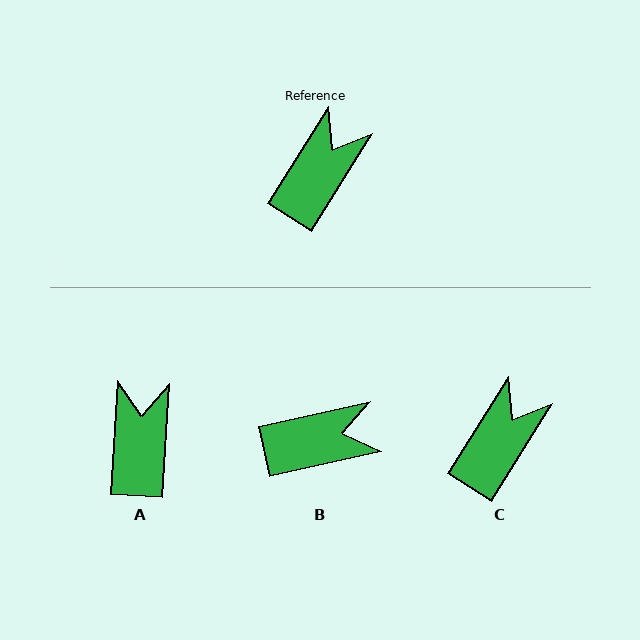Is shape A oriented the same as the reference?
No, it is off by about 28 degrees.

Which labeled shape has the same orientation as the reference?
C.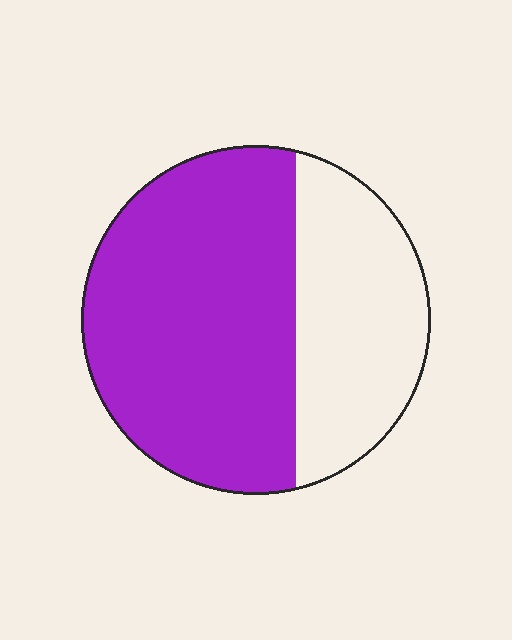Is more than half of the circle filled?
Yes.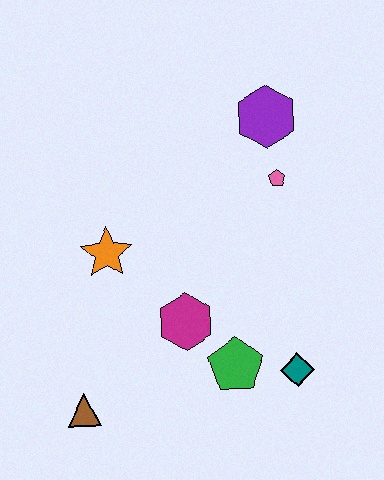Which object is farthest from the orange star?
The teal diamond is farthest from the orange star.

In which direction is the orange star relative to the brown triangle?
The orange star is above the brown triangle.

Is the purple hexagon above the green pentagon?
Yes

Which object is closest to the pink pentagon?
The purple hexagon is closest to the pink pentagon.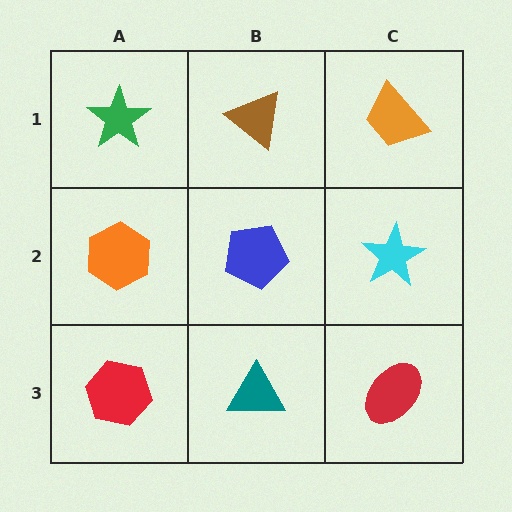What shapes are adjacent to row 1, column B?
A blue pentagon (row 2, column B), a green star (row 1, column A), an orange trapezoid (row 1, column C).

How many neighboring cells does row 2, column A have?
3.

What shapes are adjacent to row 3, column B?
A blue pentagon (row 2, column B), a red hexagon (row 3, column A), a red ellipse (row 3, column C).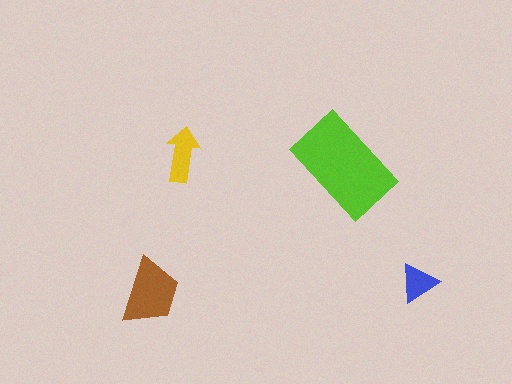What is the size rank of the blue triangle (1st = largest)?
4th.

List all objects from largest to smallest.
The lime rectangle, the brown trapezoid, the yellow arrow, the blue triangle.